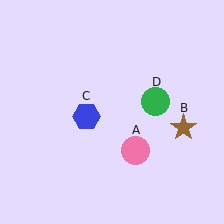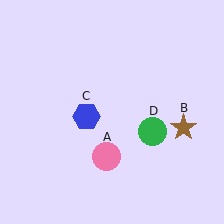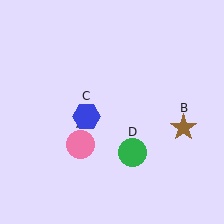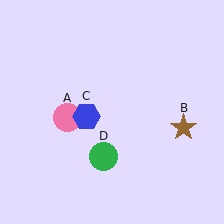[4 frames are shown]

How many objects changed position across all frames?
2 objects changed position: pink circle (object A), green circle (object D).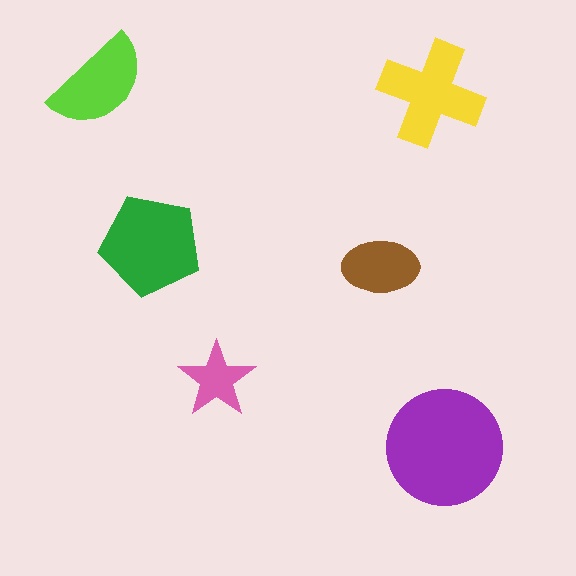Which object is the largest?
The purple circle.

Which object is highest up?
The lime semicircle is topmost.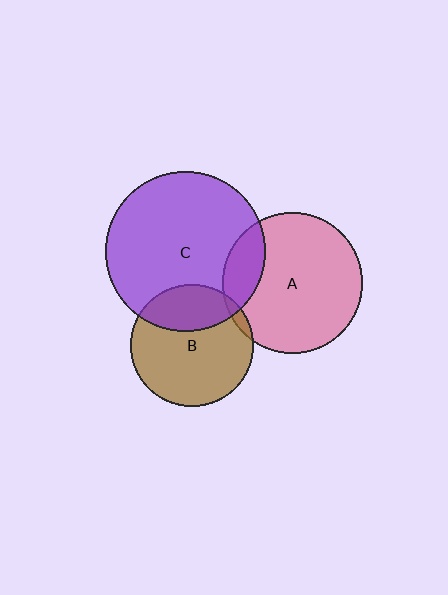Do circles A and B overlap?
Yes.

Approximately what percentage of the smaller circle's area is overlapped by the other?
Approximately 5%.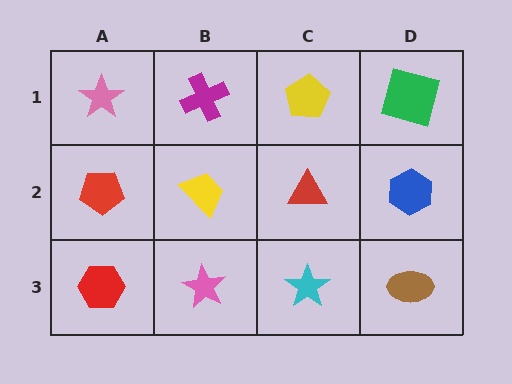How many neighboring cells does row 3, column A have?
2.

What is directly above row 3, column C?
A red triangle.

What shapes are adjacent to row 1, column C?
A red triangle (row 2, column C), a magenta cross (row 1, column B), a green square (row 1, column D).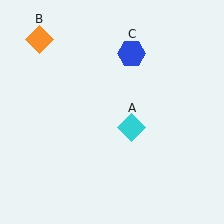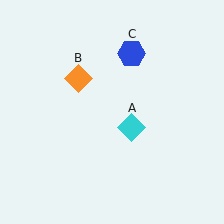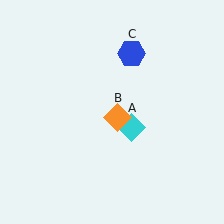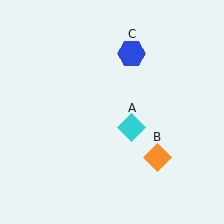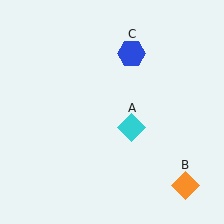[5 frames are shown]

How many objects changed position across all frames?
1 object changed position: orange diamond (object B).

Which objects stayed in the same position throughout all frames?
Cyan diamond (object A) and blue hexagon (object C) remained stationary.